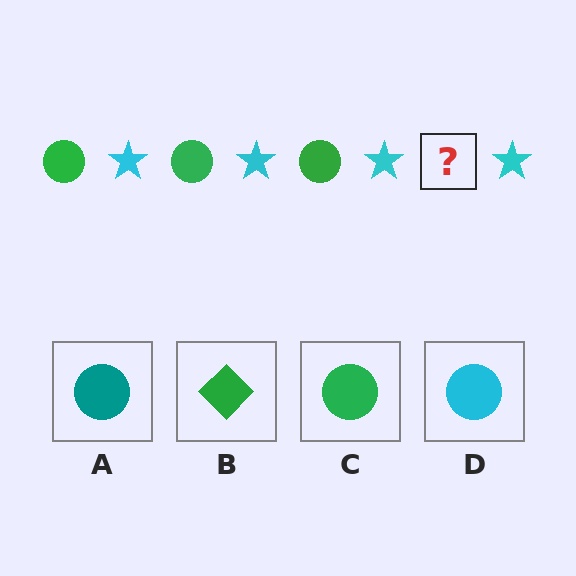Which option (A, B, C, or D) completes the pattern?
C.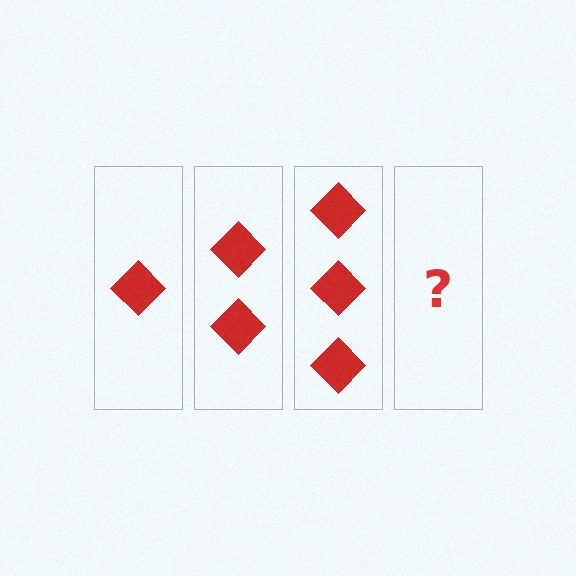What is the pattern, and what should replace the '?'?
The pattern is that each step adds one more diamond. The '?' should be 4 diamonds.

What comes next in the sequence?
The next element should be 4 diamonds.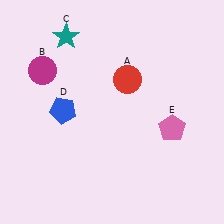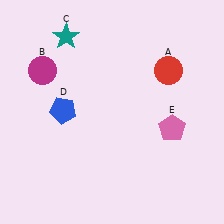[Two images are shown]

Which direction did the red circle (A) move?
The red circle (A) moved right.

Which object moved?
The red circle (A) moved right.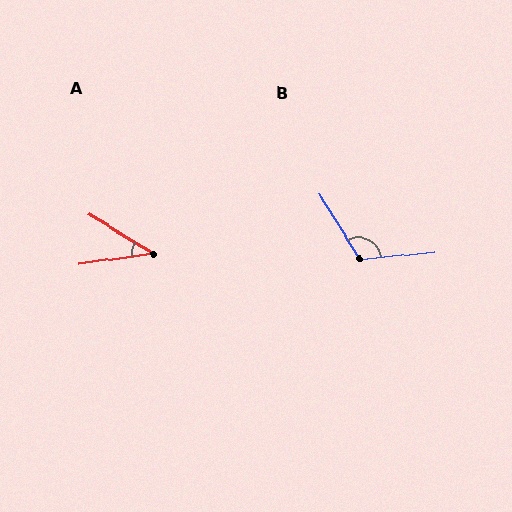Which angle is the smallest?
A, at approximately 39 degrees.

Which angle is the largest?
B, at approximately 116 degrees.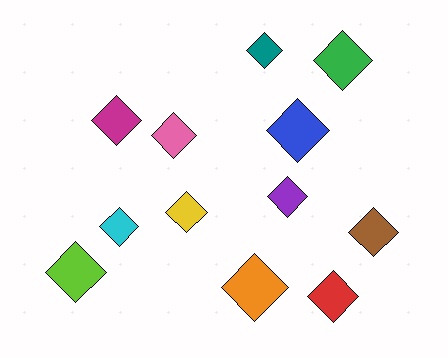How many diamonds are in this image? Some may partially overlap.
There are 12 diamonds.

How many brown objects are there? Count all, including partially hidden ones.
There is 1 brown object.